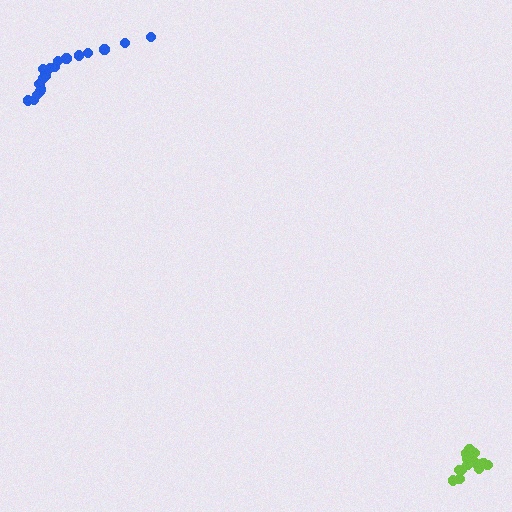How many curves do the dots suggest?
There are 2 distinct paths.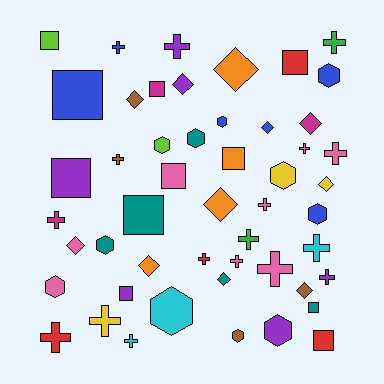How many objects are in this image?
There are 50 objects.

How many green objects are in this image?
There are 2 green objects.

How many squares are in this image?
There are 11 squares.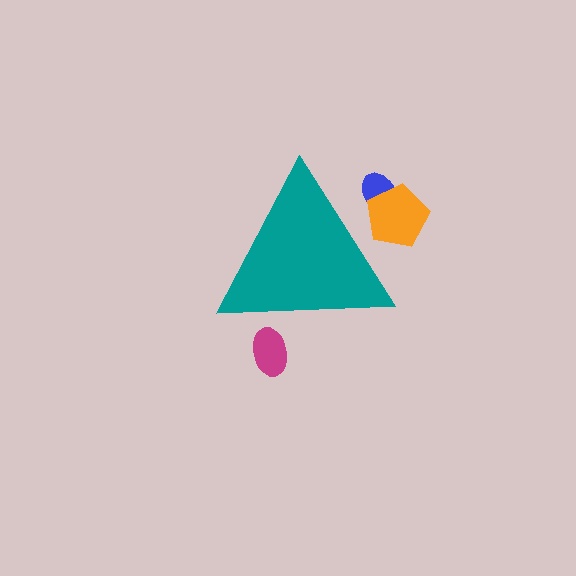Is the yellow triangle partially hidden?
Yes, the yellow triangle is partially hidden behind the teal triangle.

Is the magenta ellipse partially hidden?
Yes, the magenta ellipse is partially hidden behind the teal triangle.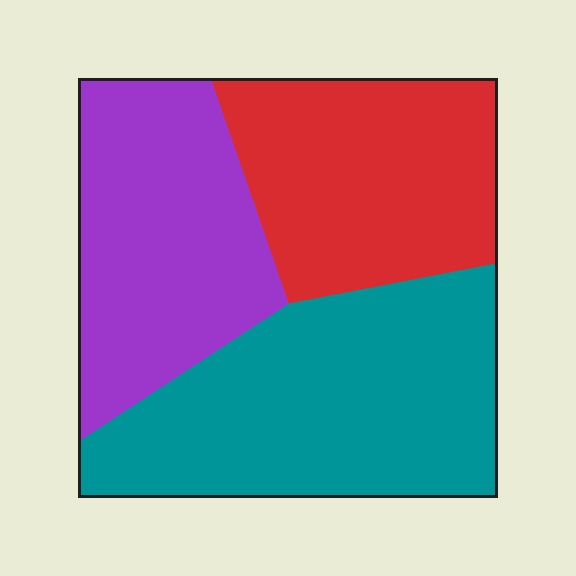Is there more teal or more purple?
Teal.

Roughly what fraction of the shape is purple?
Purple covers around 30% of the shape.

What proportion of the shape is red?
Red takes up between a quarter and a half of the shape.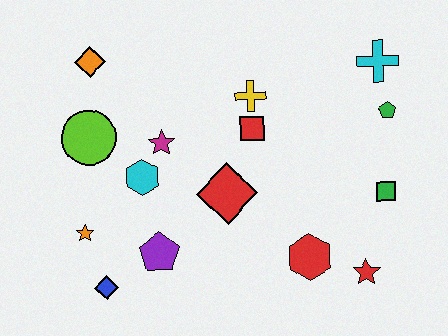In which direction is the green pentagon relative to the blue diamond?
The green pentagon is to the right of the blue diamond.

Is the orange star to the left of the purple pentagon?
Yes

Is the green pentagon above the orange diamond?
No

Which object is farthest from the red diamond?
The cyan cross is farthest from the red diamond.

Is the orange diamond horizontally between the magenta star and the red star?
No